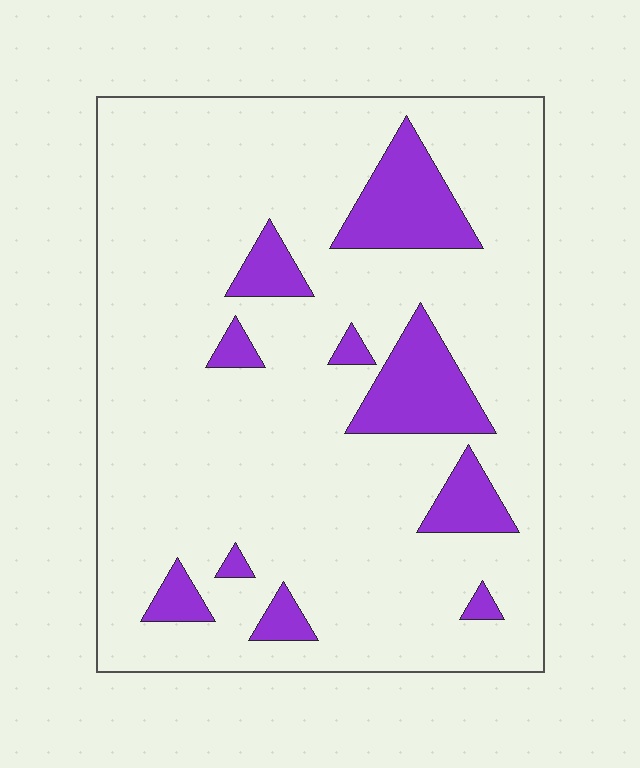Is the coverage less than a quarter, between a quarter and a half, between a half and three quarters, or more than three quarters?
Less than a quarter.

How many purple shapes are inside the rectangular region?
10.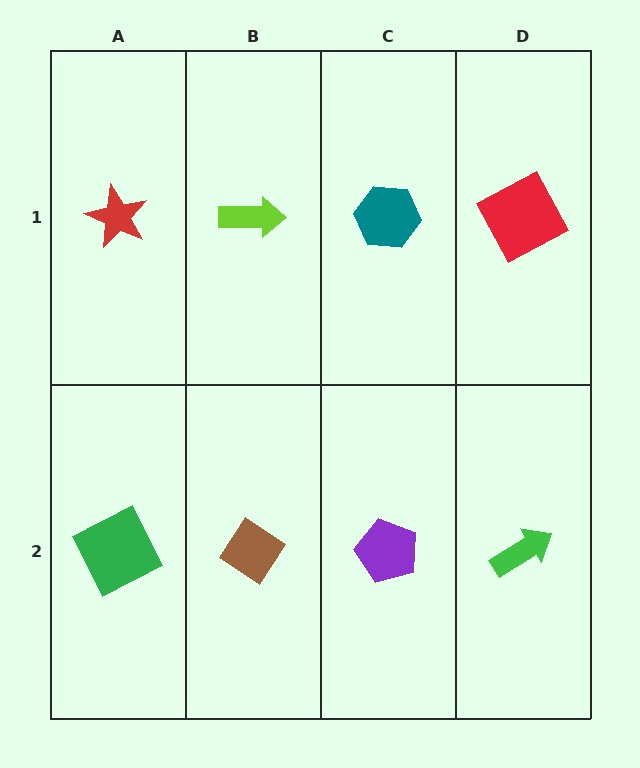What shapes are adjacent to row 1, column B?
A brown diamond (row 2, column B), a red star (row 1, column A), a teal hexagon (row 1, column C).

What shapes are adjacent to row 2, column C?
A teal hexagon (row 1, column C), a brown diamond (row 2, column B), a green arrow (row 2, column D).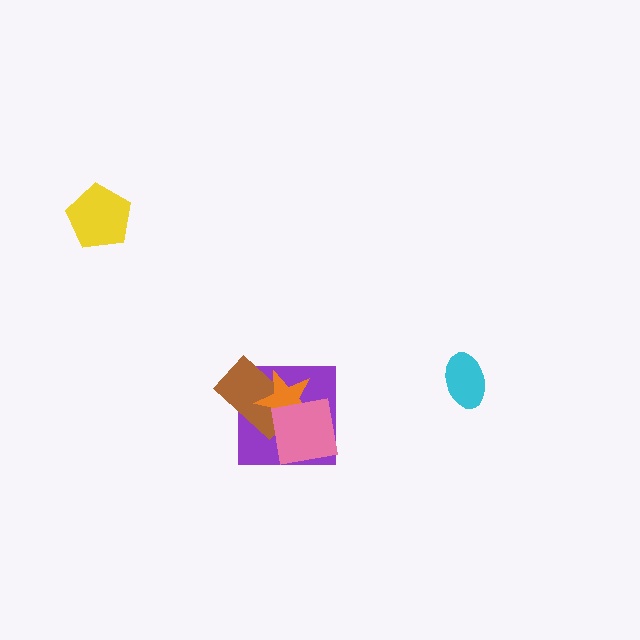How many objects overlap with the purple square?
3 objects overlap with the purple square.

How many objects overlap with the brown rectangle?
3 objects overlap with the brown rectangle.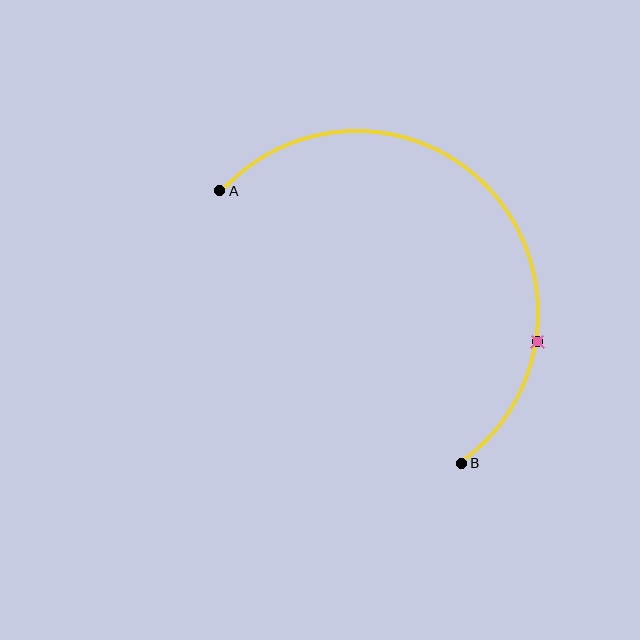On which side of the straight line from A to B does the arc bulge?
The arc bulges above and to the right of the straight line connecting A and B.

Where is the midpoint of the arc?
The arc midpoint is the point on the curve farthest from the straight line joining A and B. It sits above and to the right of that line.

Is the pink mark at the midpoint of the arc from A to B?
No. The pink mark lies on the arc but is closer to endpoint B. The arc midpoint would be at the point on the curve equidistant along the arc from both A and B.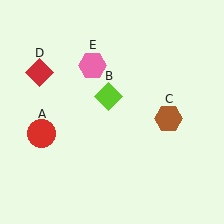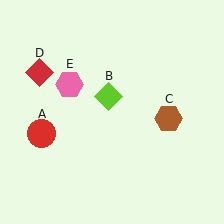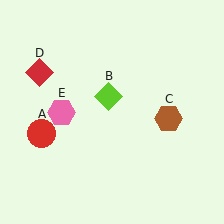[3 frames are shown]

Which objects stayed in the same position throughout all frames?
Red circle (object A) and lime diamond (object B) and brown hexagon (object C) and red diamond (object D) remained stationary.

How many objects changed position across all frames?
1 object changed position: pink hexagon (object E).